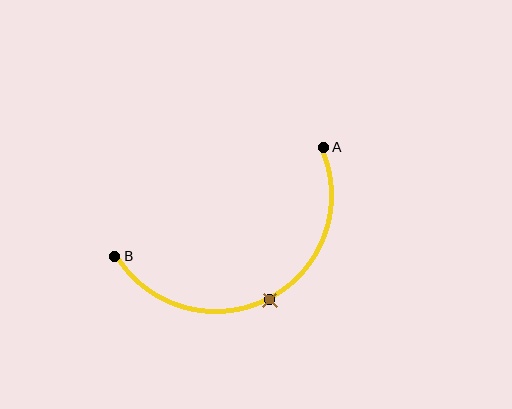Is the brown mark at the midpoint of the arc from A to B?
Yes. The brown mark lies on the arc at equal arc-length from both A and B — it is the arc midpoint.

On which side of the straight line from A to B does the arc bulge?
The arc bulges below the straight line connecting A and B.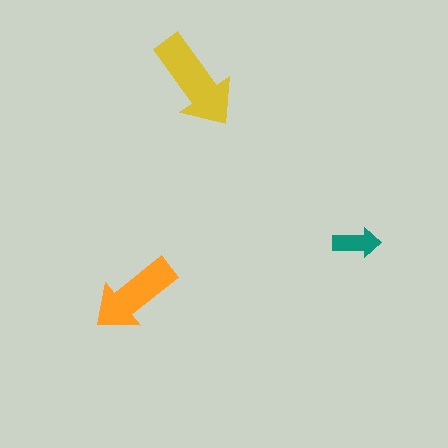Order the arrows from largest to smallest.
the yellow one, the orange one, the teal one.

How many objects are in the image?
There are 3 objects in the image.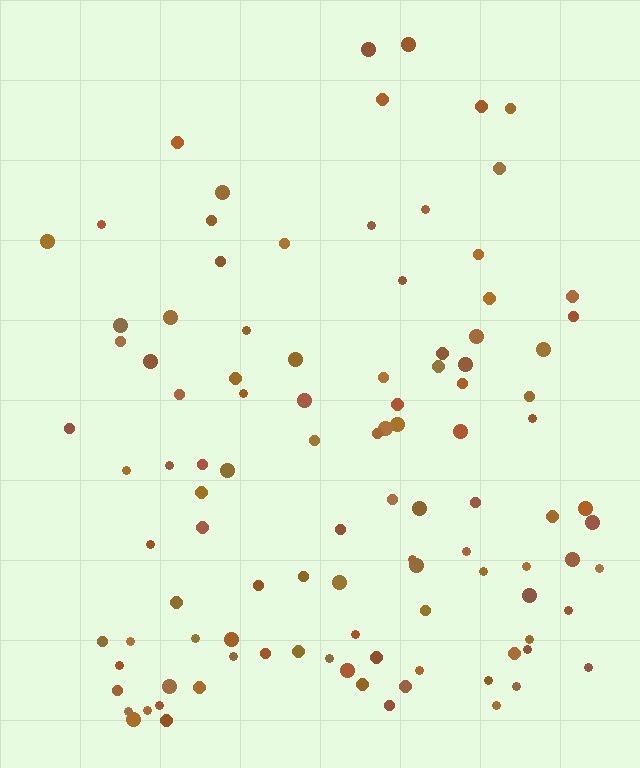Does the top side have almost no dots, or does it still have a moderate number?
Still a moderate number, just noticeably fewer than the bottom.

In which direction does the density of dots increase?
From top to bottom, with the bottom side densest.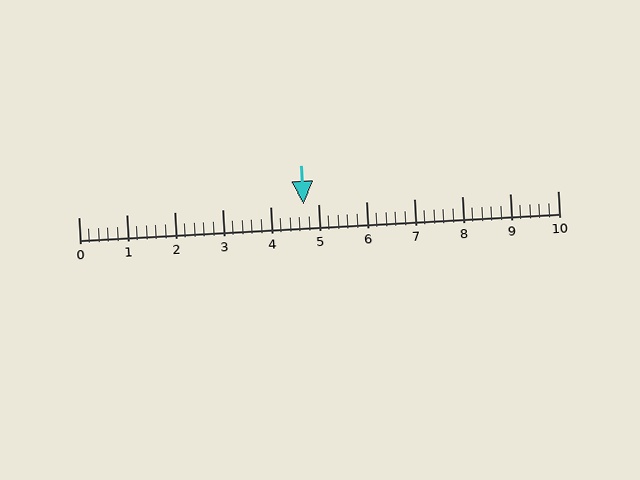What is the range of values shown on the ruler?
The ruler shows values from 0 to 10.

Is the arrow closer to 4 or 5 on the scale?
The arrow is closer to 5.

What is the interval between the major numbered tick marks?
The major tick marks are spaced 1 units apart.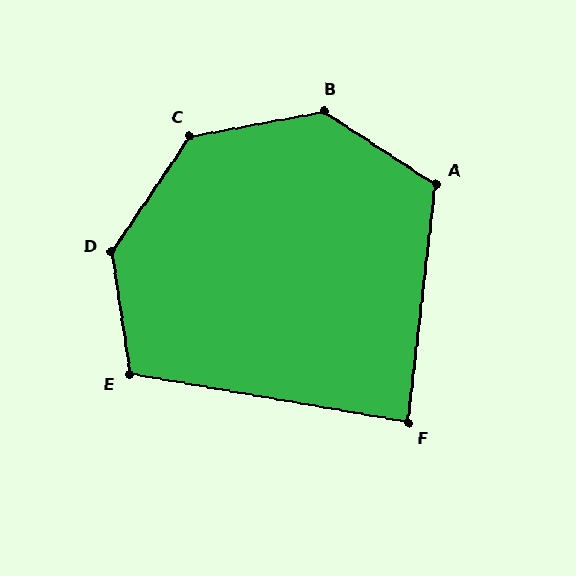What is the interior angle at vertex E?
Approximately 108 degrees (obtuse).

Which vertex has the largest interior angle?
D, at approximately 137 degrees.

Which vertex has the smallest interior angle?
F, at approximately 87 degrees.